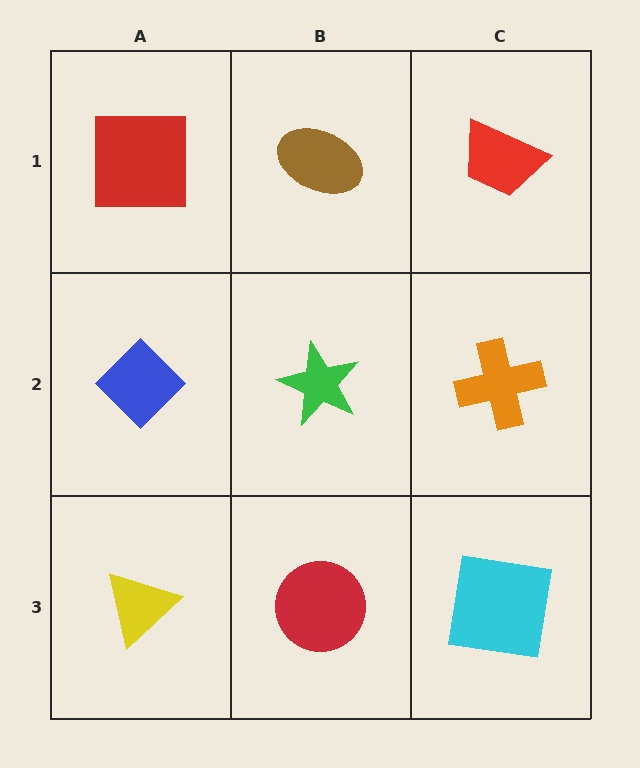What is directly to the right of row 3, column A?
A red circle.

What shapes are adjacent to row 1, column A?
A blue diamond (row 2, column A), a brown ellipse (row 1, column B).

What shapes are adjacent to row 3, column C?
An orange cross (row 2, column C), a red circle (row 3, column B).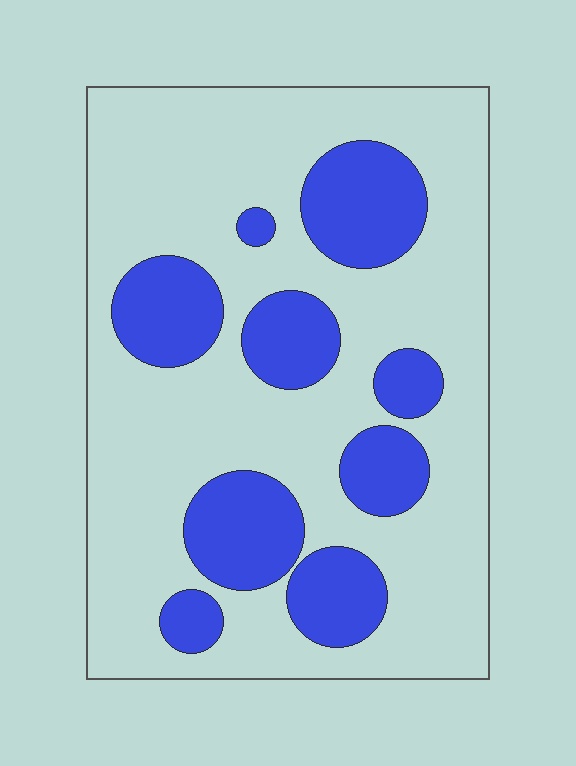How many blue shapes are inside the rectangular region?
9.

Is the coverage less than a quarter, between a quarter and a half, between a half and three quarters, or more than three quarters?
Between a quarter and a half.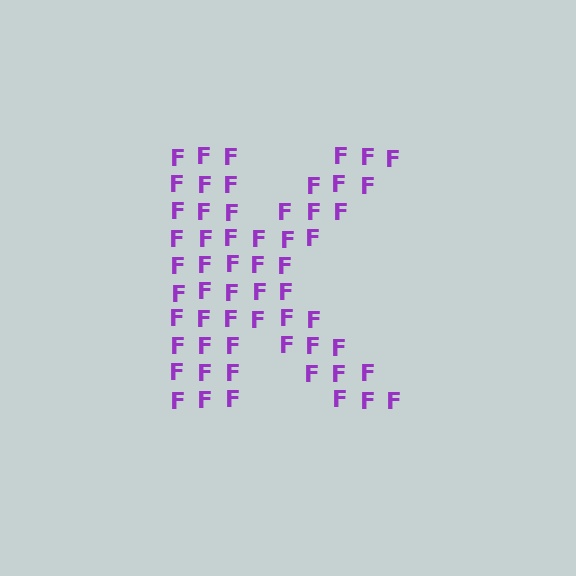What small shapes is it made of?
It is made of small letter F's.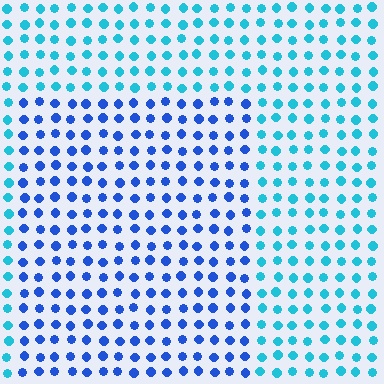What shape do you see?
I see a rectangle.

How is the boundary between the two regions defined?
The boundary is defined purely by a slight shift in hue (about 36 degrees). Spacing, size, and orientation are identical on both sides.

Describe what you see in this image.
The image is filled with small cyan elements in a uniform arrangement. A rectangle-shaped region is visible where the elements are tinted to a slightly different hue, forming a subtle color boundary.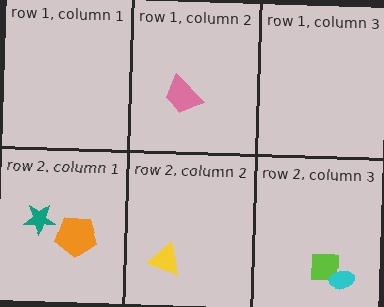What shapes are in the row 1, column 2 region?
The pink trapezoid.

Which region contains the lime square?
The row 2, column 3 region.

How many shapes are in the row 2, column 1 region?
2.